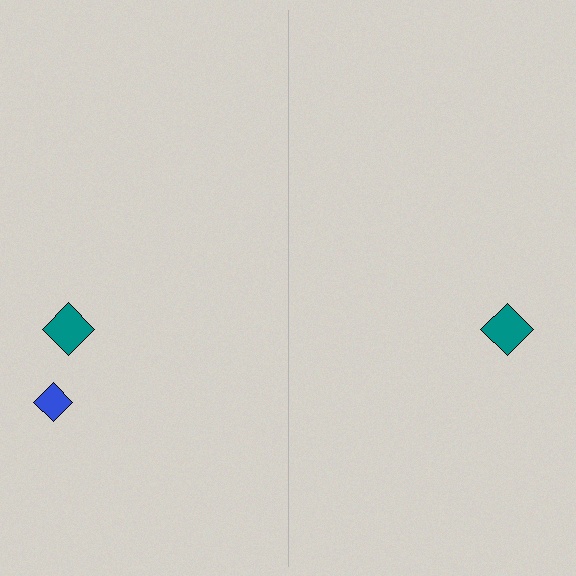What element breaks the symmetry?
A blue diamond is missing from the right side.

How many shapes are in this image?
There are 3 shapes in this image.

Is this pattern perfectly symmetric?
No, the pattern is not perfectly symmetric. A blue diamond is missing from the right side.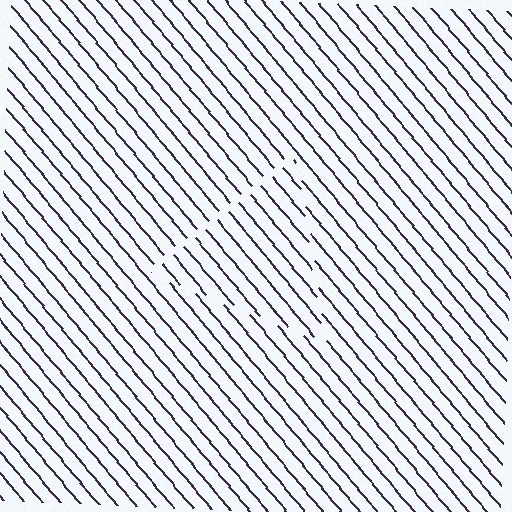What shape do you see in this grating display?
An illusory triangle. The interior of the shape contains the same grating, shifted by half a period — the contour is defined by the phase discontinuity where line-ends from the inner and outer gratings abut.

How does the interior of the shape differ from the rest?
The interior of the shape contains the same grating, shifted by half a period — the contour is defined by the phase discontinuity where line-ends from the inner and outer gratings abut.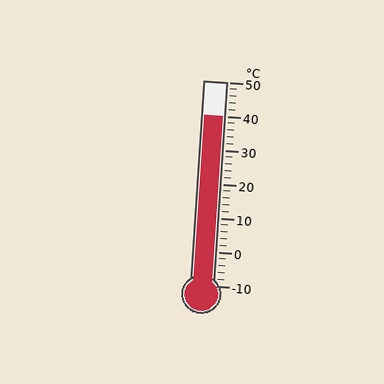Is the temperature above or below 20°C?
The temperature is above 20°C.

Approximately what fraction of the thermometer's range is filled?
The thermometer is filled to approximately 85% of its range.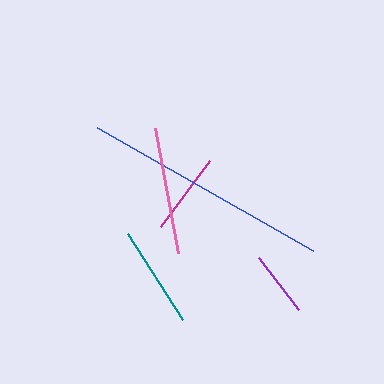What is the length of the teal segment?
The teal segment is approximately 103 pixels long.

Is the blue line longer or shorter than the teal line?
The blue line is longer than the teal line.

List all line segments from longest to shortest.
From longest to shortest: blue, pink, teal, magenta, purple.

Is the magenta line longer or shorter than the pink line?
The pink line is longer than the magenta line.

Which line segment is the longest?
The blue line is the longest at approximately 249 pixels.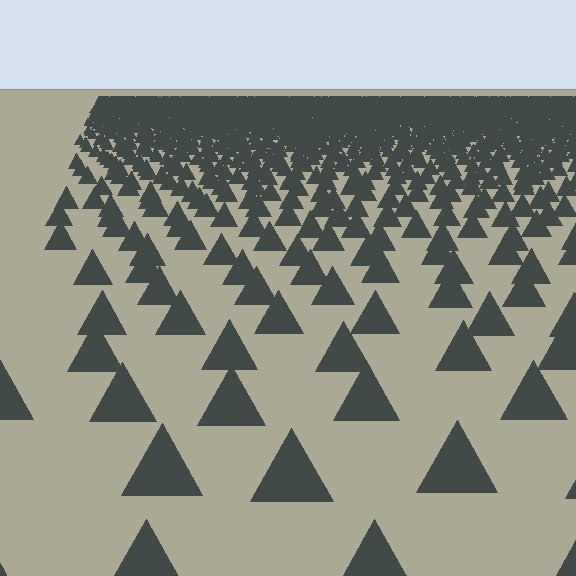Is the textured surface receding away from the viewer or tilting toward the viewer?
The surface is receding away from the viewer. Texture elements get smaller and denser toward the top.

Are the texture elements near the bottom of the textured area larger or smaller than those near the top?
Larger. Near the bottom, elements are closer to the viewer and appear at a bigger on-screen size.